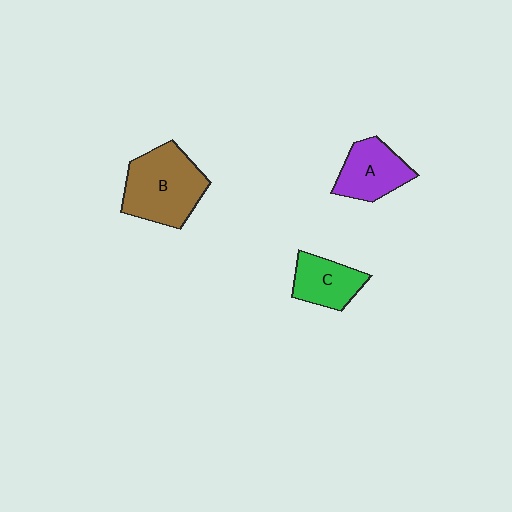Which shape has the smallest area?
Shape C (green).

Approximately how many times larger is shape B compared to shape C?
Approximately 1.7 times.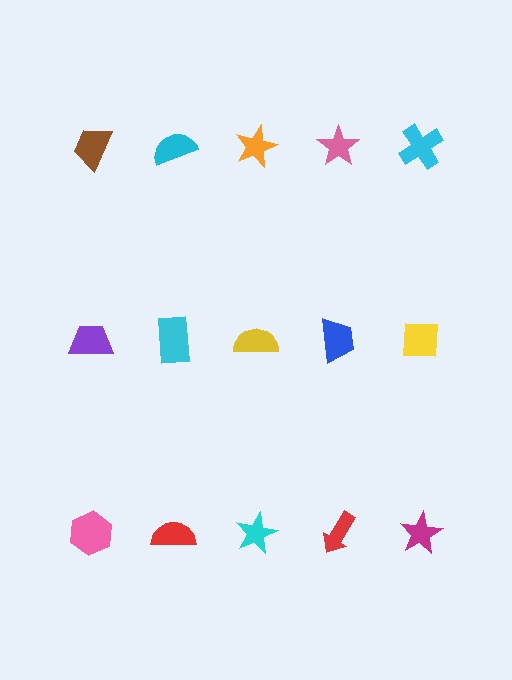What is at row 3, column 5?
A magenta star.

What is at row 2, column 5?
A yellow square.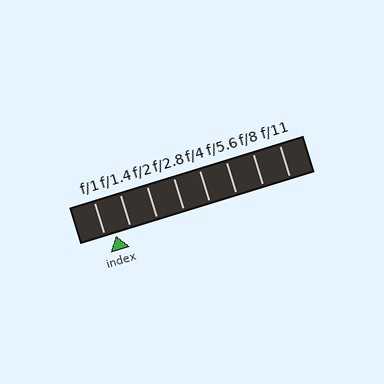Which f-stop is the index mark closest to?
The index mark is closest to f/1.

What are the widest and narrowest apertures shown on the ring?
The widest aperture shown is f/1 and the narrowest is f/11.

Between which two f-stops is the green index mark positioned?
The index mark is between f/1 and f/1.4.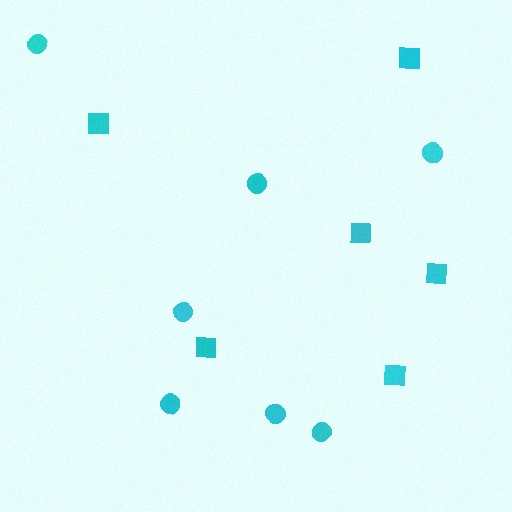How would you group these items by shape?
There are 2 groups: one group of circles (7) and one group of squares (6).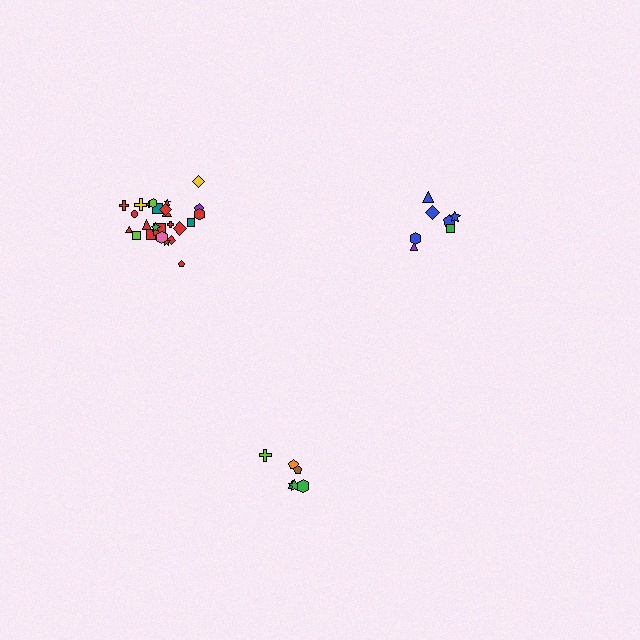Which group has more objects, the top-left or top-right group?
The top-left group.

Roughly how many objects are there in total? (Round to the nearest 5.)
Roughly 40 objects in total.